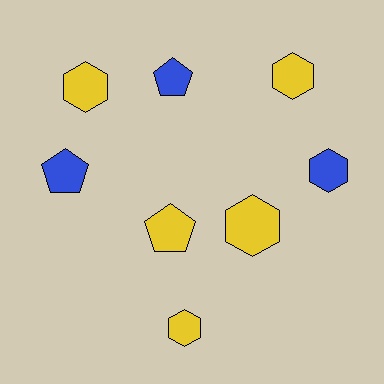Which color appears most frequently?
Yellow, with 5 objects.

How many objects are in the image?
There are 8 objects.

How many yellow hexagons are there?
There are 4 yellow hexagons.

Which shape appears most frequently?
Hexagon, with 5 objects.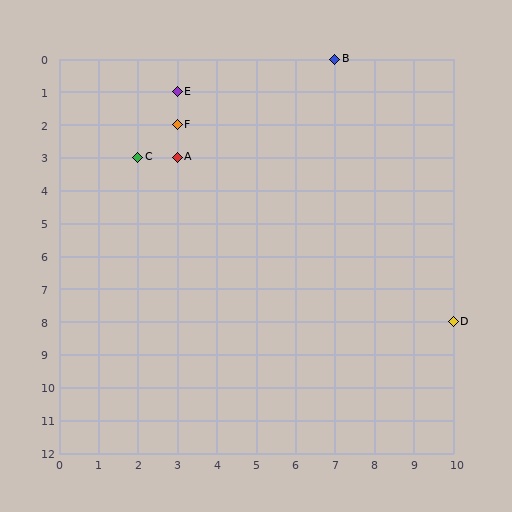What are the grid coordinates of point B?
Point B is at grid coordinates (7, 0).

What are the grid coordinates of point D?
Point D is at grid coordinates (10, 8).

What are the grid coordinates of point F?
Point F is at grid coordinates (3, 2).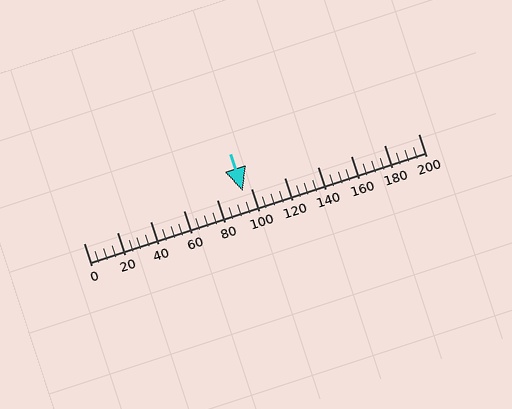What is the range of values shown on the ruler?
The ruler shows values from 0 to 200.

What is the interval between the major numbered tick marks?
The major tick marks are spaced 20 units apart.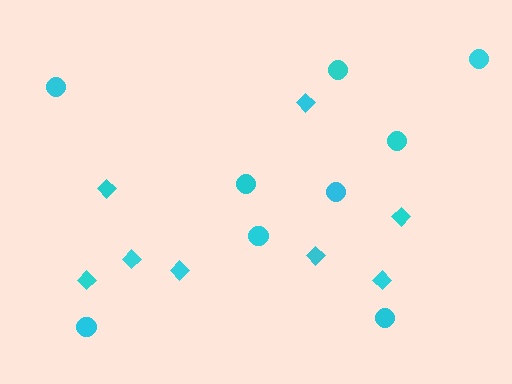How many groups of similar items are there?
There are 2 groups: one group of circles (9) and one group of diamonds (8).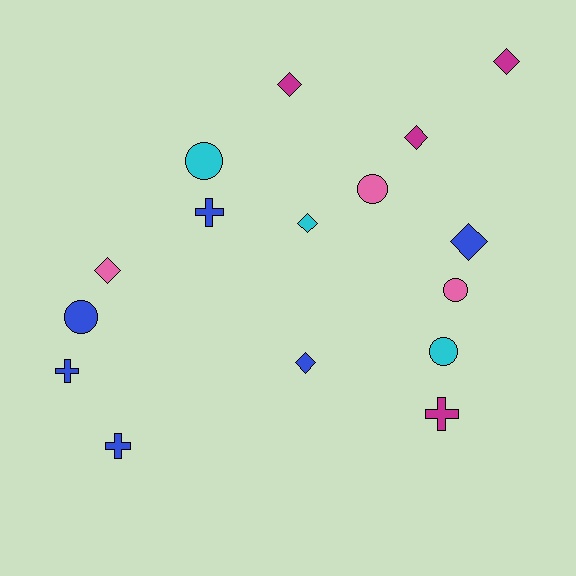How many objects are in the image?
There are 16 objects.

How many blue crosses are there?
There are 3 blue crosses.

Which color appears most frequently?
Blue, with 6 objects.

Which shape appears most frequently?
Diamond, with 7 objects.